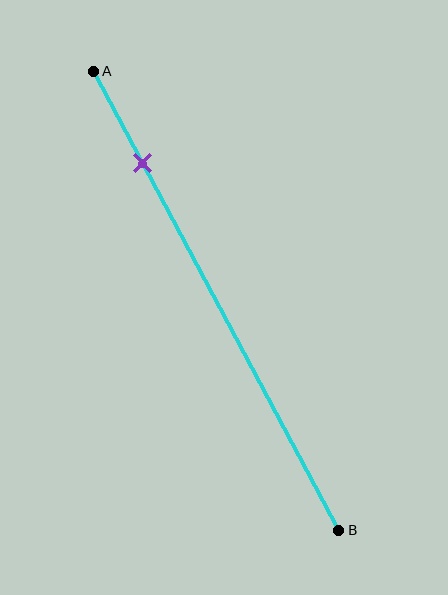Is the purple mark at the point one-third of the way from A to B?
No, the mark is at about 20% from A, not at the 33% one-third point.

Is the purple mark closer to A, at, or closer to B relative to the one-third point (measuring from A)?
The purple mark is closer to point A than the one-third point of segment AB.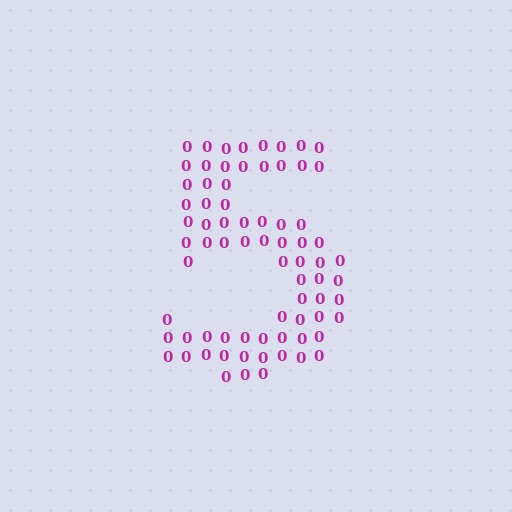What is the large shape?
The large shape is the digit 5.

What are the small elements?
The small elements are digit 0's.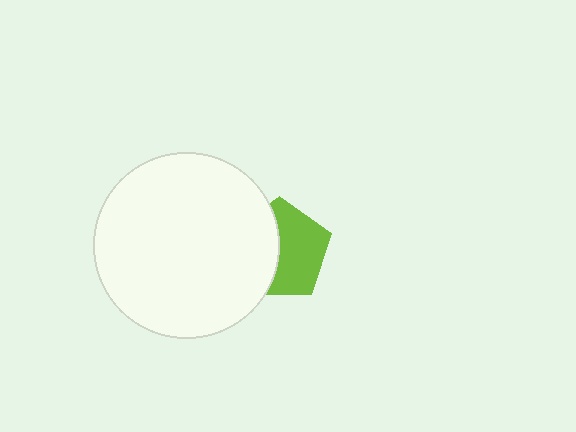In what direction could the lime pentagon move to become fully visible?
The lime pentagon could move right. That would shift it out from behind the white circle entirely.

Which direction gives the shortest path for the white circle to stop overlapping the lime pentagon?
Moving left gives the shortest separation.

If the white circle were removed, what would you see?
You would see the complete lime pentagon.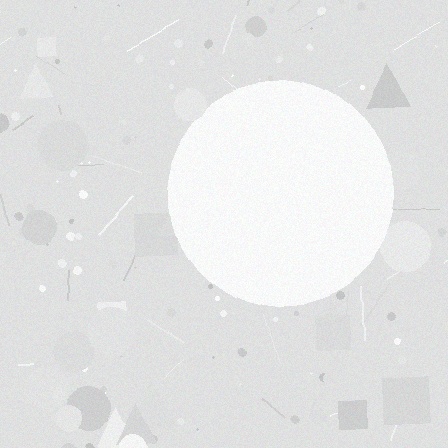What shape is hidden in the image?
A circle is hidden in the image.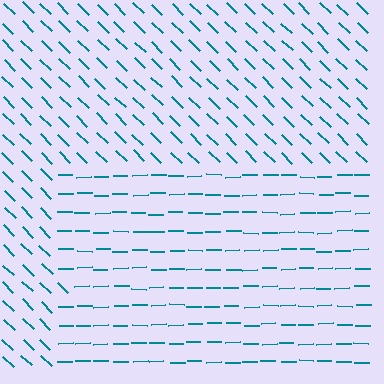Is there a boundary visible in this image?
Yes, there is a texture boundary formed by a change in line orientation.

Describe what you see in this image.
The image is filled with small teal line segments. A rectangle region in the image has lines oriented differently from the surrounding lines, creating a visible texture boundary.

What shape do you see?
I see a rectangle.